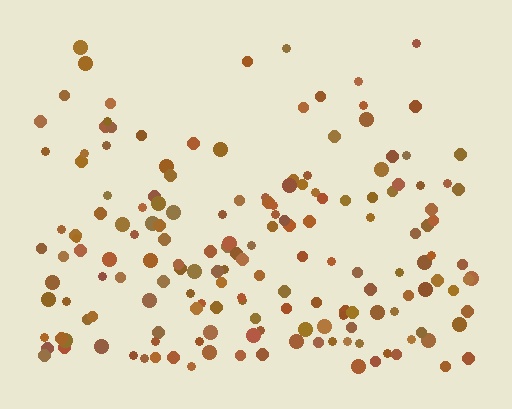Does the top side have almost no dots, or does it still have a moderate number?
Still a moderate number, just noticeably fewer than the bottom.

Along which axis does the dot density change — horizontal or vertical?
Vertical.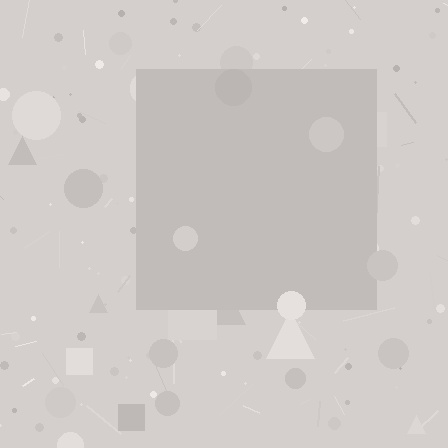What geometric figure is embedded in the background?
A square is embedded in the background.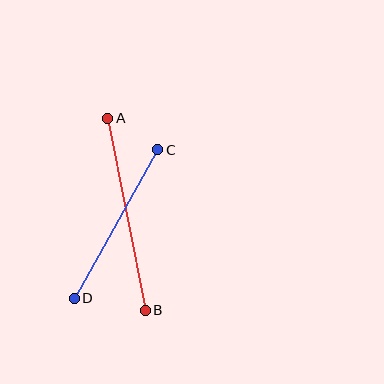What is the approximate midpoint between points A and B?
The midpoint is at approximately (127, 214) pixels.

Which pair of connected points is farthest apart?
Points A and B are farthest apart.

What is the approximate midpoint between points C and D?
The midpoint is at approximately (116, 224) pixels.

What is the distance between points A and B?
The distance is approximately 195 pixels.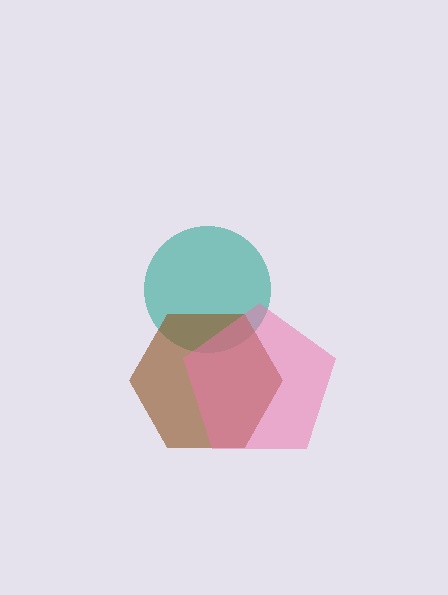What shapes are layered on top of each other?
The layered shapes are: a teal circle, a brown hexagon, a pink pentagon.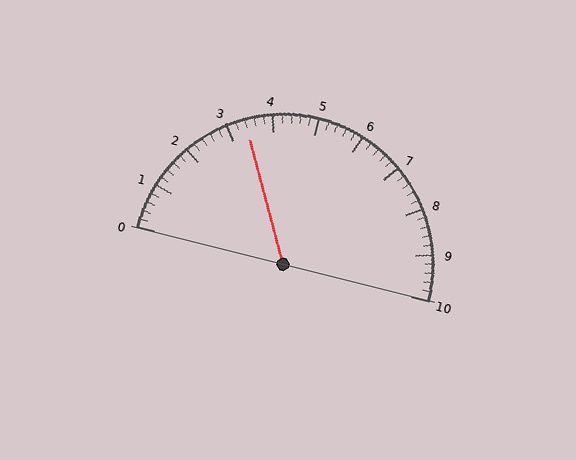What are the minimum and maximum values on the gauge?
The gauge ranges from 0 to 10.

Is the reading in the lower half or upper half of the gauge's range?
The reading is in the lower half of the range (0 to 10).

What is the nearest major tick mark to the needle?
The nearest major tick mark is 3.